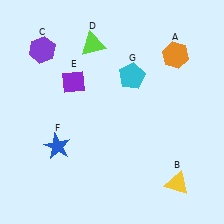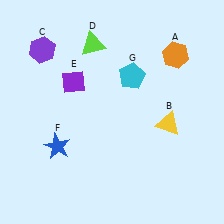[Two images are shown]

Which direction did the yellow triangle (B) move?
The yellow triangle (B) moved up.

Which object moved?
The yellow triangle (B) moved up.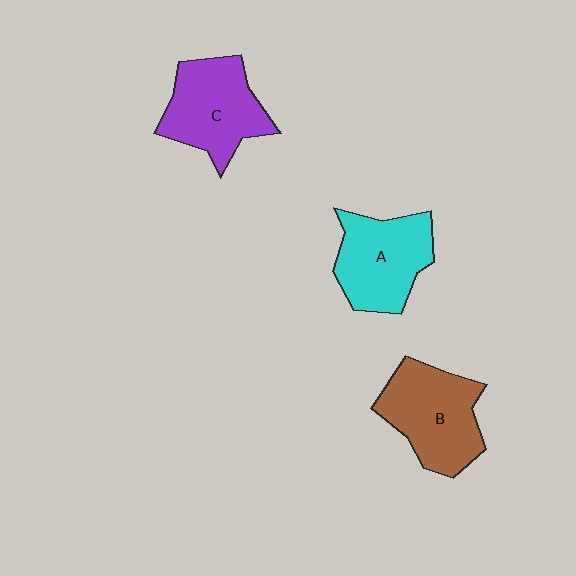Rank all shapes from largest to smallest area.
From largest to smallest: B (brown), C (purple), A (cyan).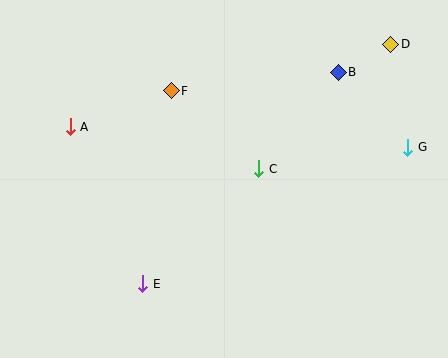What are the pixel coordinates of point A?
Point A is at (70, 127).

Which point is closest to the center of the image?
Point C at (259, 169) is closest to the center.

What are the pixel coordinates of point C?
Point C is at (259, 169).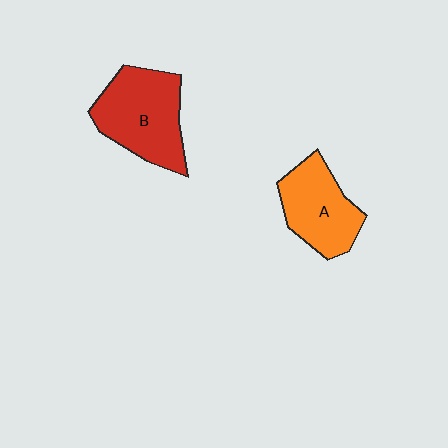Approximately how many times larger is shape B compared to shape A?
Approximately 1.3 times.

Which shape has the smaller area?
Shape A (orange).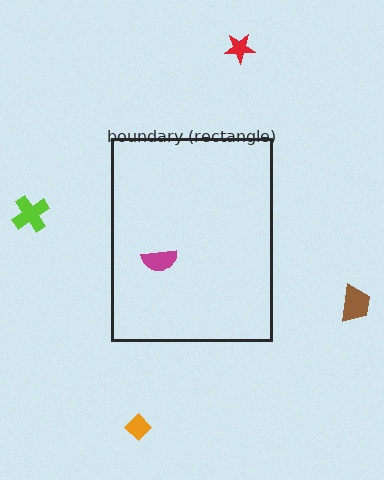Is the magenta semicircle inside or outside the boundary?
Inside.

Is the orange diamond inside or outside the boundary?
Outside.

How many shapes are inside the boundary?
1 inside, 4 outside.